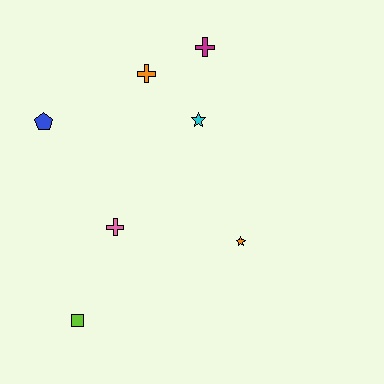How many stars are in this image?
There are 2 stars.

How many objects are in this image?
There are 7 objects.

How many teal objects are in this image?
There are no teal objects.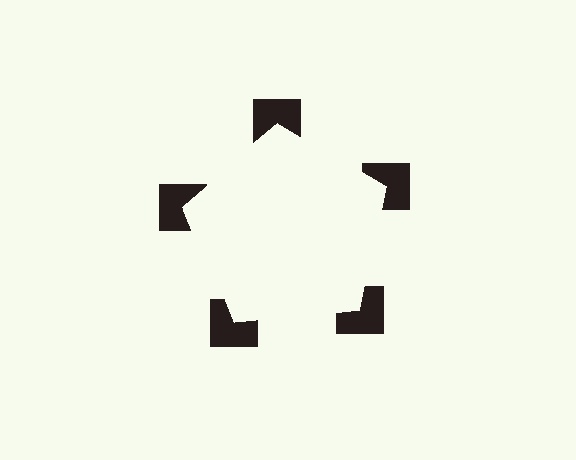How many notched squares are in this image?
There are 5 — one at each vertex of the illusory pentagon.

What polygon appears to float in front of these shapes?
An illusory pentagon — its edges are inferred from the aligned wedge cuts in the notched squares, not physically drawn.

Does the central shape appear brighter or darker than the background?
It typically appears slightly brighter than the background, even though no actual brightness change is drawn.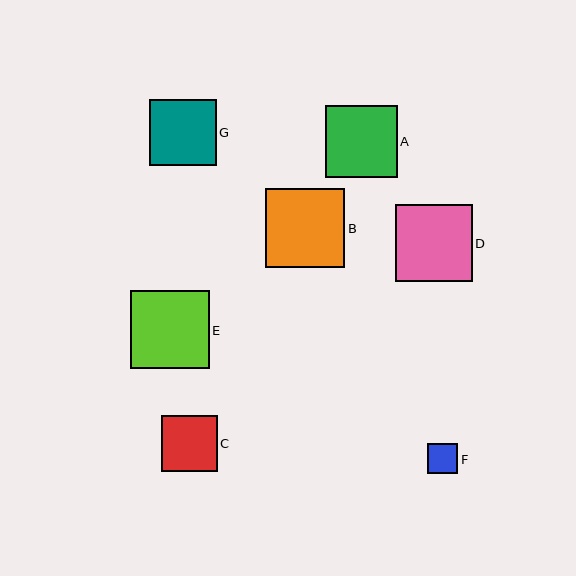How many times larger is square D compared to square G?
Square D is approximately 1.2 times the size of square G.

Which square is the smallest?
Square F is the smallest with a size of approximately 30 pixels.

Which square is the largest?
Square B is the largest with a size of approximately 79 pixels.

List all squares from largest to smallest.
From largest to smallest: B, E, D, A, G, C, F.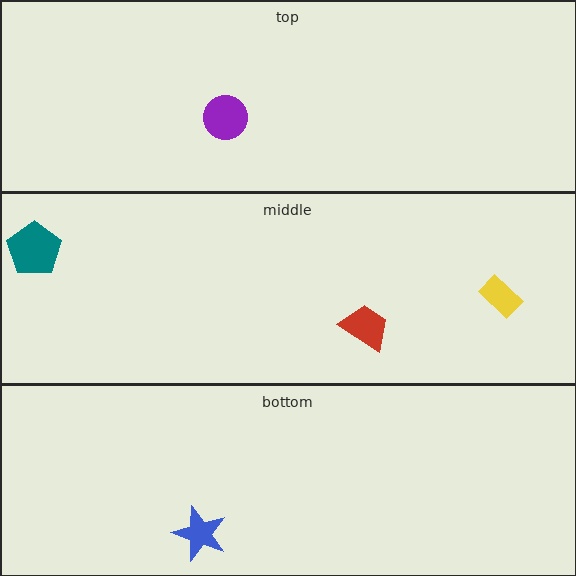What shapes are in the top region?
The purple circle.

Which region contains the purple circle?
The top region.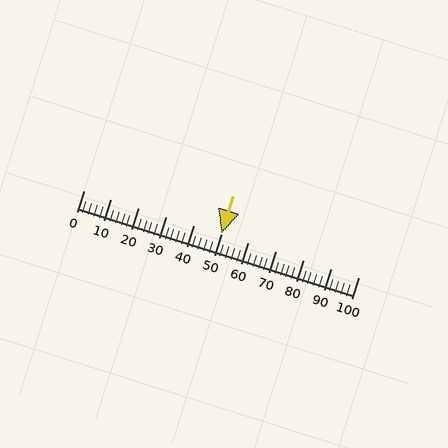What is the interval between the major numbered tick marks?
The major tick marks are spaced 10 units apart.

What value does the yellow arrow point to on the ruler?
The yellow arrow points to approximately 50.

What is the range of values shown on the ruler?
The ruler shows values from 0 to 100.